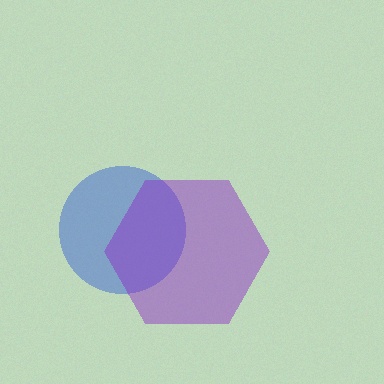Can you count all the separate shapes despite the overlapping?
Yes, there are 2 separate shapes.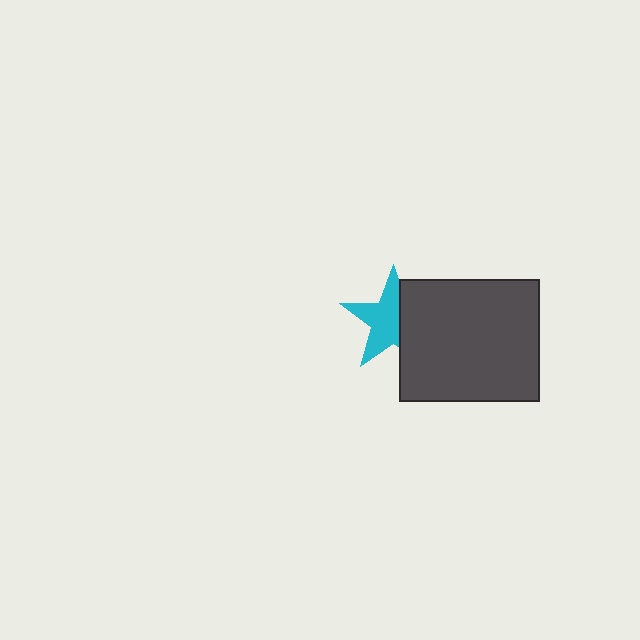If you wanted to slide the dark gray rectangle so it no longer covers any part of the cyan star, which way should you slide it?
Slide it right — that is the most direct way to separate the two shapes.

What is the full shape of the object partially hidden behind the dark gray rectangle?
The partially hidden object is a cyan star.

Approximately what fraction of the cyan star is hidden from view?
Roughly 37% of the cyan star is hidden behind the dark gray rectangle.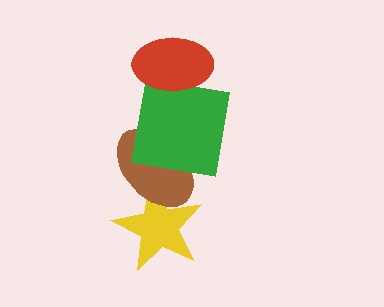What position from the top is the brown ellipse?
The brown ellipse is 3rd from the top.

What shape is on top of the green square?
The red ellipse is on top of the green square.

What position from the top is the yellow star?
The yellow star is 4th from the top.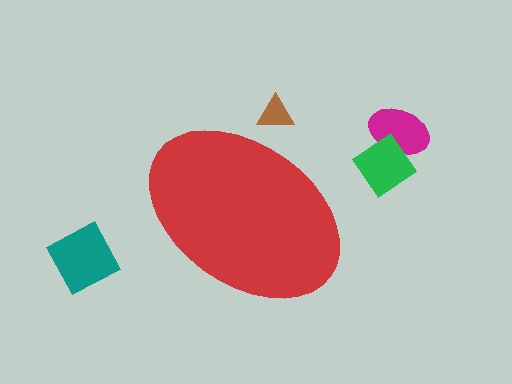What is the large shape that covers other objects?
A red ellipse.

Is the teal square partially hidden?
No, the teal square is fully visible.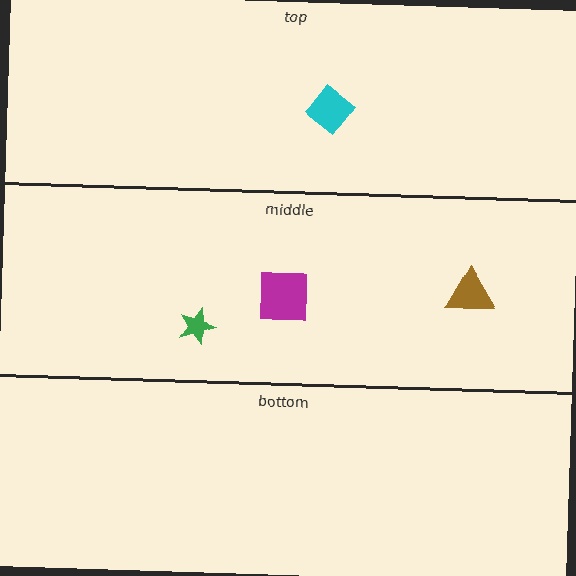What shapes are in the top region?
The cyan diamond.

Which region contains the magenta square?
The middle region.